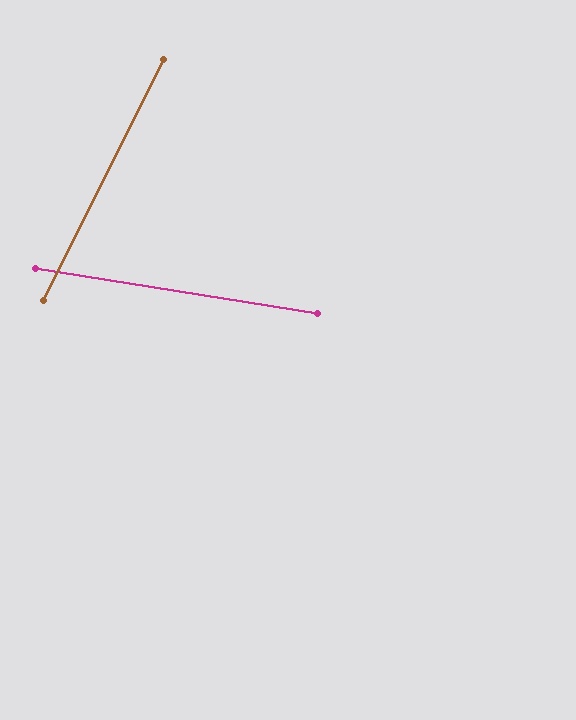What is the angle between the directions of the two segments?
Approximately 73 degrees.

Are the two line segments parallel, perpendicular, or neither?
Neither parallel nor perpendicular — they differ by about 73°.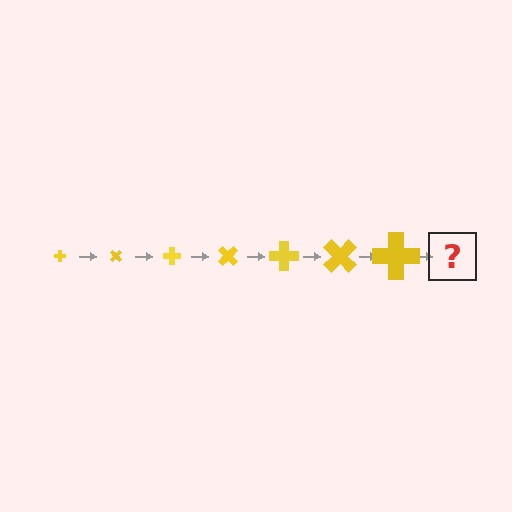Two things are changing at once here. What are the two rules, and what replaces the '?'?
The two rules are that the cross grows larger each step and it rotates 45 degrees each step. The '?' should be a cross, larger than the previous one and rotated 315 degrees from the start.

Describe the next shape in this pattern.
It should be a cross, larger than the previous one and rotated 315 degrees from the start.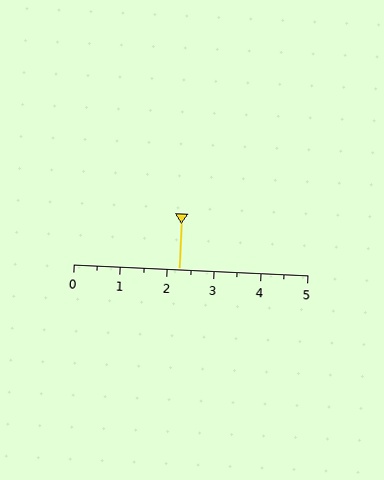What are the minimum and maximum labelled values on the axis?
The axis runs from 0 to 5.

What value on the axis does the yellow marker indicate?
The marker indicates approximately 2.2.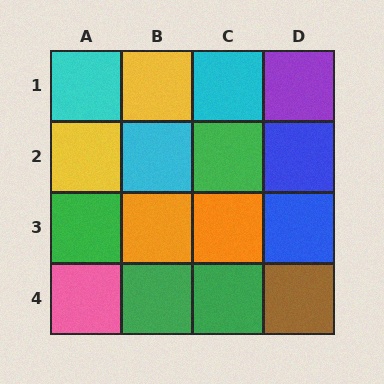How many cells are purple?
1 cell is purple.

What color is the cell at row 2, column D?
Blue.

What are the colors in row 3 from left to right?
Green, orange, orange, blue.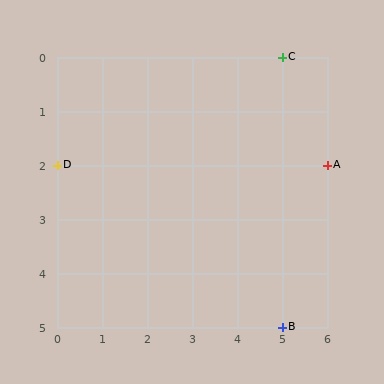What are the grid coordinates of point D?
Point D is at grid coordinates (0, 2).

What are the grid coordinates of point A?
Point A is at grid coordinates (6, 2).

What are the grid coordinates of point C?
Point C is at grid coordinates (5, 0).